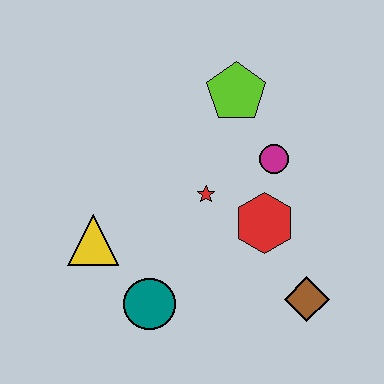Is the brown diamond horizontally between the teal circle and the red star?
No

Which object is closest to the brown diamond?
The red hexagon is closest to the brown diamond.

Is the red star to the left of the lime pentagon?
Yes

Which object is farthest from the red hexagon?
The yellow triangle is farthest from the red hexagon.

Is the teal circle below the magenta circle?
Yes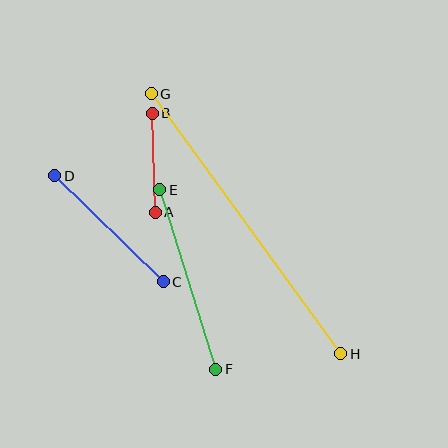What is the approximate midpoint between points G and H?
The midpoint is at approximately (246, 224) pixels.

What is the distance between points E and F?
The distance is approximately 188 pixels.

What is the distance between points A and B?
The distance is approximately 99 pixels.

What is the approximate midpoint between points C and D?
The midpoint is at approximately (109, 229) pixels.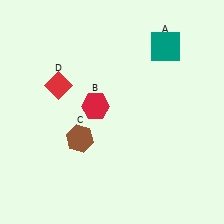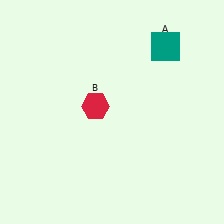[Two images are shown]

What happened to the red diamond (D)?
The red diamond (D) was removed in Image 2. It was in the top-left area of Image 1.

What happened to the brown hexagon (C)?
The brown hexagon (C) was removed in Image 2. It was in the bottom-left area of Image 1.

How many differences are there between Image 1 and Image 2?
There are 2 differences between the two images.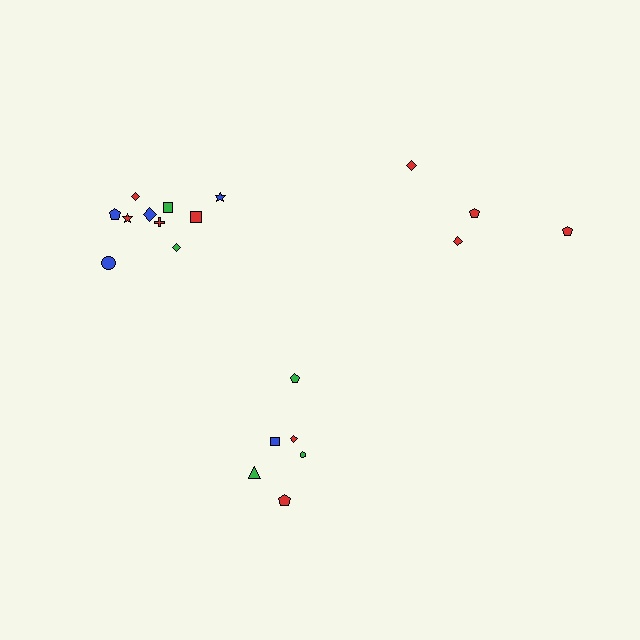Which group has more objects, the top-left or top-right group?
The top-left group.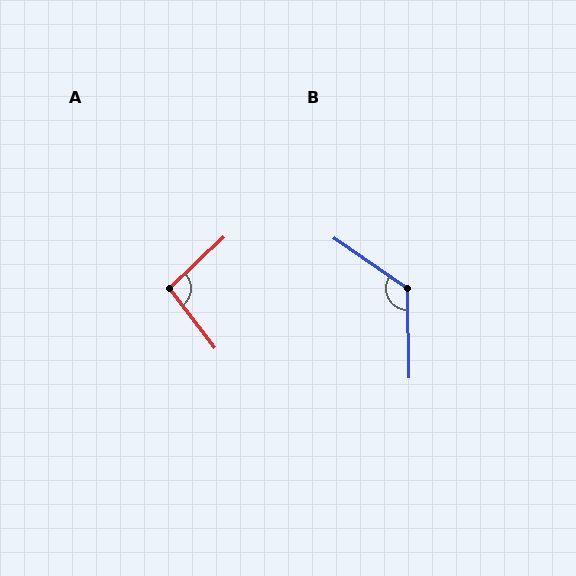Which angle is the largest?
B, at approximately 126 degrees.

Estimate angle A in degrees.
Approximately 96 degrees.